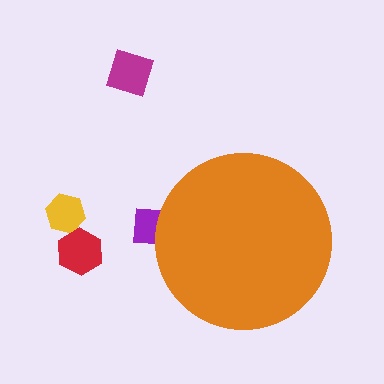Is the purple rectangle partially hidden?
Yes, the purple rectangle is partially hidden behind the orange circle.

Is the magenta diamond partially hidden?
No, the magenta diamond is fully visible.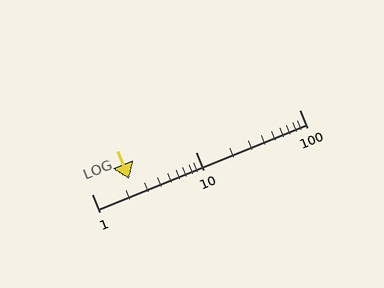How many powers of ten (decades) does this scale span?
The scale spans 2 decades, from 1 to 100.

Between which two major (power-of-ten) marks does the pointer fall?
The pointer is between 1 and 10.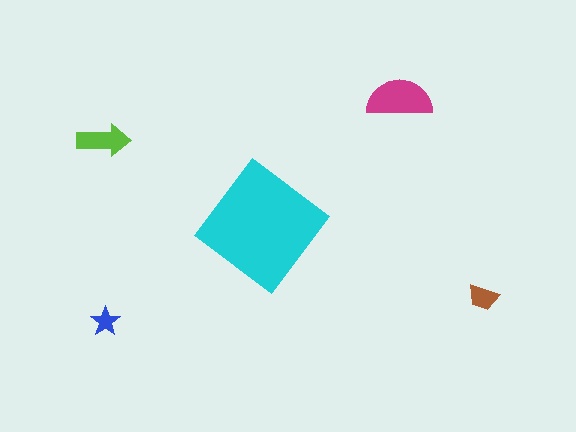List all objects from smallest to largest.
The blue star, the brown trapezoid, the lime arrow, the magenta semicircle, the cyan diamond.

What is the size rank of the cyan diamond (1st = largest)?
1st.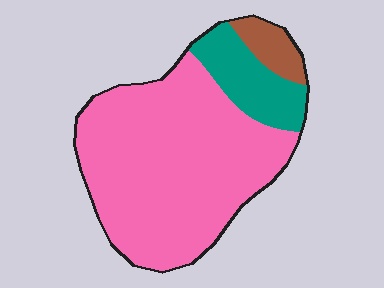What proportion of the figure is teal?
Teal takes up about one sixth (1/6) of the figure.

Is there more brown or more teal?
Teal.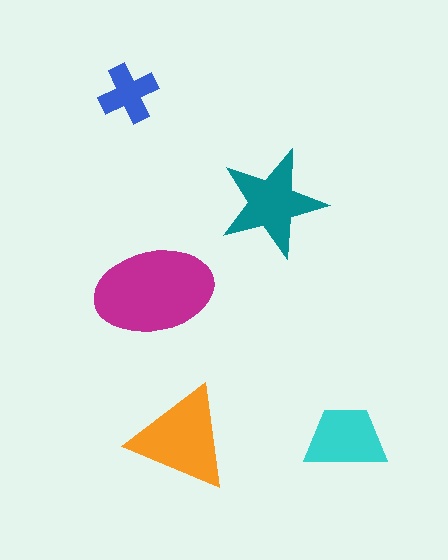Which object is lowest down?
The orange triangle is bottommost.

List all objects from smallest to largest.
The blue cross, the cyan trapezoid, the teal star, the orange triangle, the magenta ellipse.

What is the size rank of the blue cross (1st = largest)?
5th.